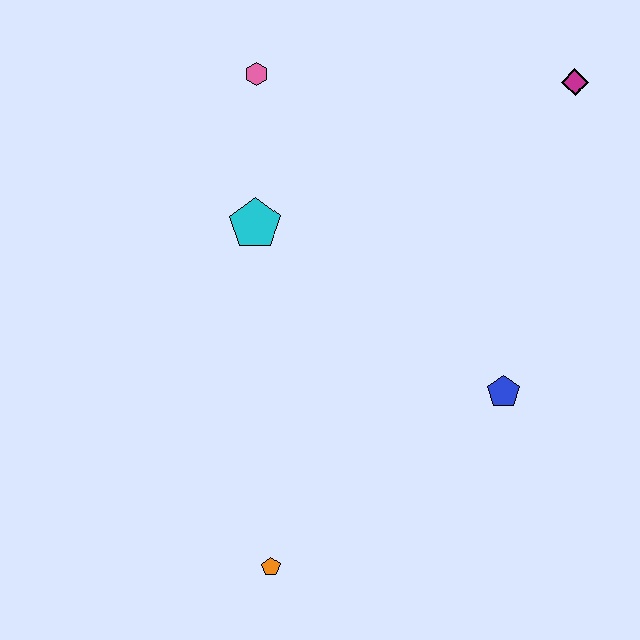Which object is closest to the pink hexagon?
The cyan pentagon is closest to the pink hexagon.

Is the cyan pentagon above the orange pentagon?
Yes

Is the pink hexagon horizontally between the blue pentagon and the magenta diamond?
No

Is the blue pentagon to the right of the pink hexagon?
Yes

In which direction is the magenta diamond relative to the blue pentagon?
The magenta diamond is above the blue pentagon.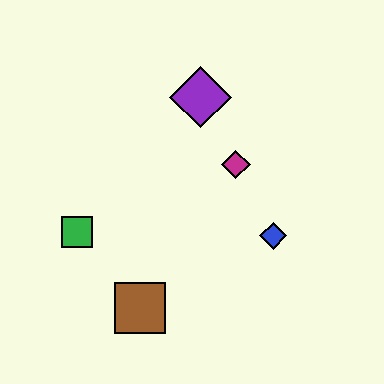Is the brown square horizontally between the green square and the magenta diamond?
Yes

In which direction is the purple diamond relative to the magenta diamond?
The purple diamond is above the magenta diamond.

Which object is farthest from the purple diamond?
The brown square is farthest from the purple diamond.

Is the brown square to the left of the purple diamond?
Yes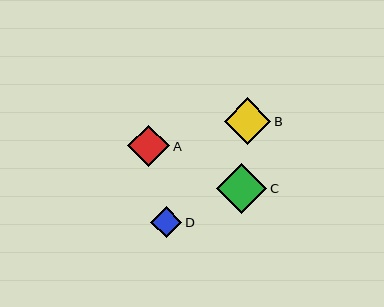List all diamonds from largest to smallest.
From largest to smallest: C, B, A, D.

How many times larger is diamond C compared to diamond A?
Diamond C is approximately 1.2 times the size of diamond A.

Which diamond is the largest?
Diamond C is the largest with a size of approximately 50 pixels.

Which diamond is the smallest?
Diamond D is the smallest with a size of approximately 31 pixels.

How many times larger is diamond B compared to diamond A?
Diamond B is approximately 1.1 times the size of diamond A.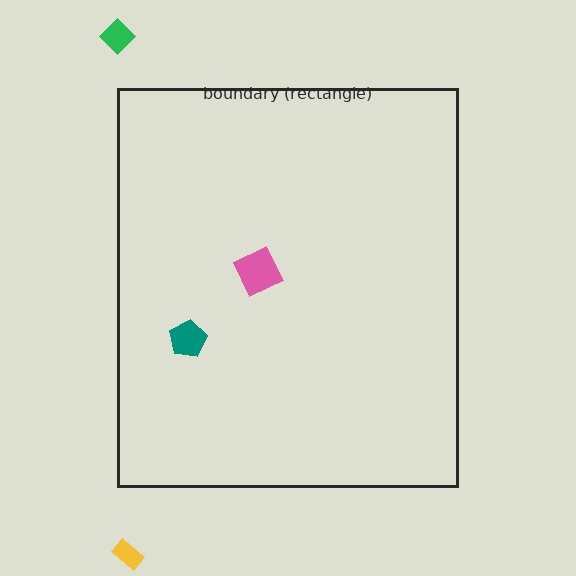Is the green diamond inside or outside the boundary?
Outside.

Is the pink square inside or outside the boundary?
Inside.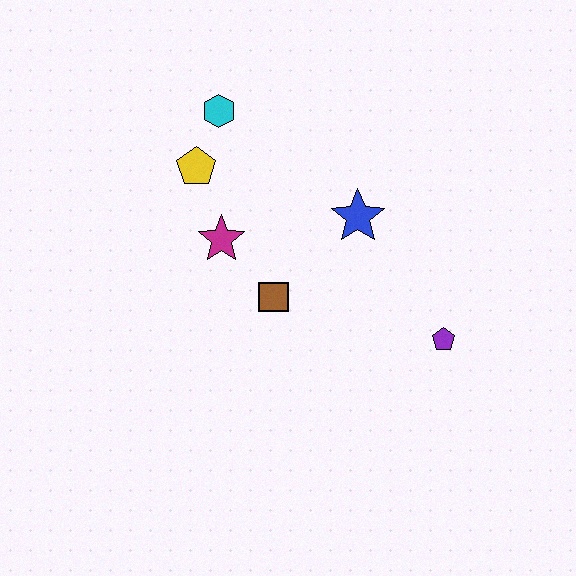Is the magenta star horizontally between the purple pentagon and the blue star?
No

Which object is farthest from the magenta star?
The purple pentagon is farthest from the magenta star.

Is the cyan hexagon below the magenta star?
No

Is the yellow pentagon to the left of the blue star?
Yes